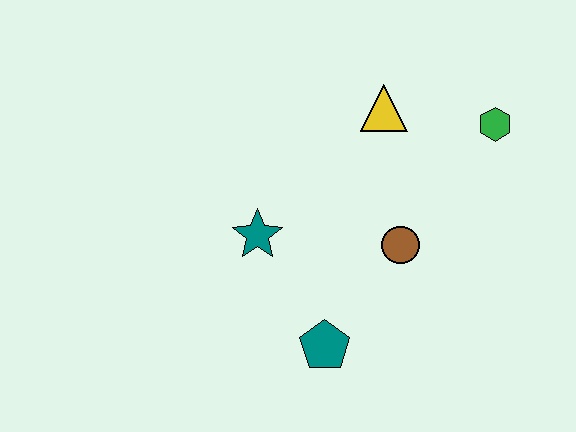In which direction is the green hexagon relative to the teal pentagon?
The green hexagon is above the teal pentagon.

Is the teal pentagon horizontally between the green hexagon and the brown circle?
No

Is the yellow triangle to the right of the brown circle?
No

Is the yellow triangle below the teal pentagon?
No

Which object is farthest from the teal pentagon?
The green hexagon is farthest from the teal pentagon.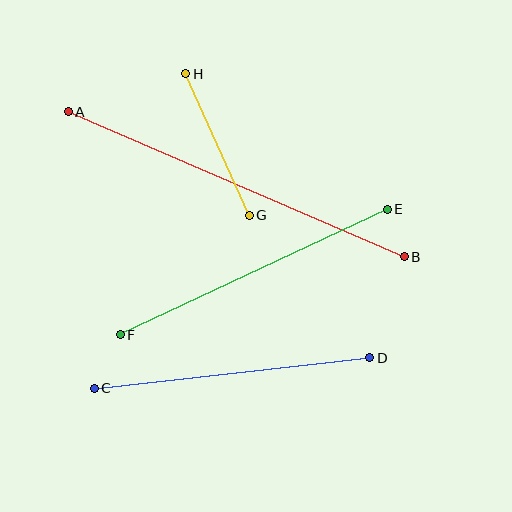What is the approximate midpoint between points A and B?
The midpoint is at approximately (236, 184) pixels.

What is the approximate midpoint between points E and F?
The midpoint is at approximately (254, 272) pixels.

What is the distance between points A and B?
The distance is approximately 366 pixels.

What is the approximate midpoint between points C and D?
The midpoint is at approximately (232, 373) pixels.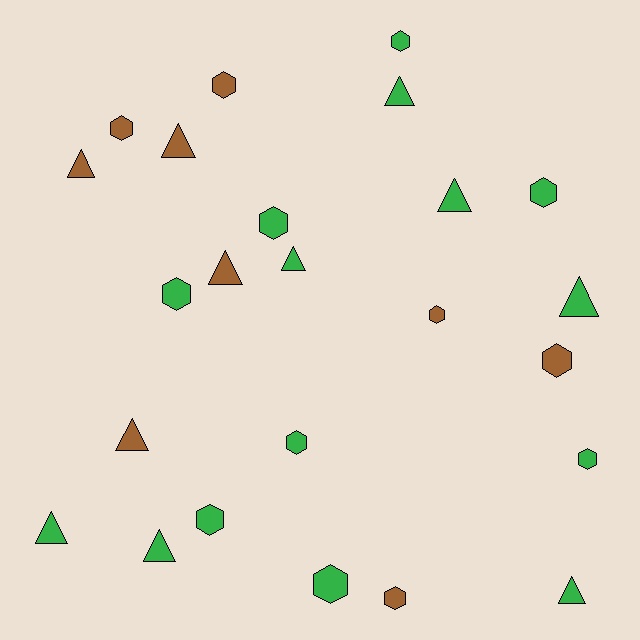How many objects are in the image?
There are 24 objects.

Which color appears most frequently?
Green, with 15 objects.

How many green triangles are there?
There are 7 green triangles.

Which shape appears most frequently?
Hexagon, with 13 objects.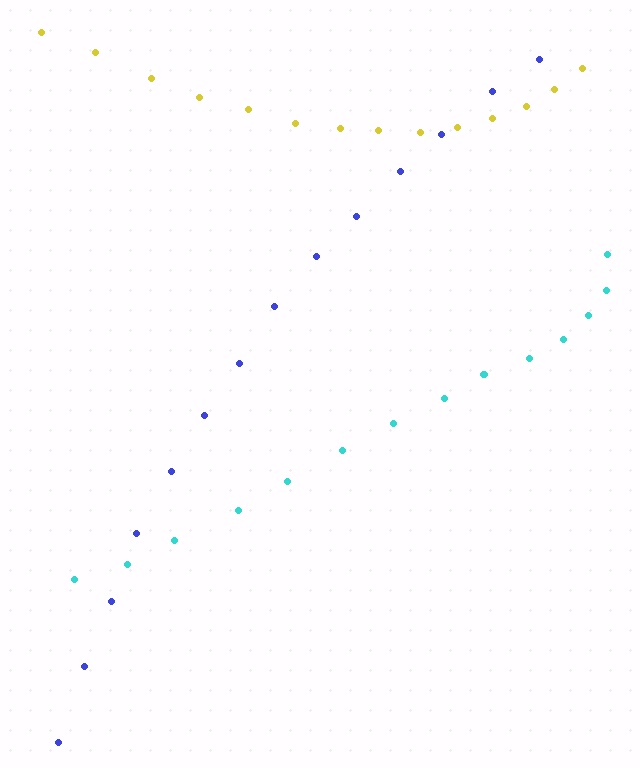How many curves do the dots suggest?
There are 3 distinct paths.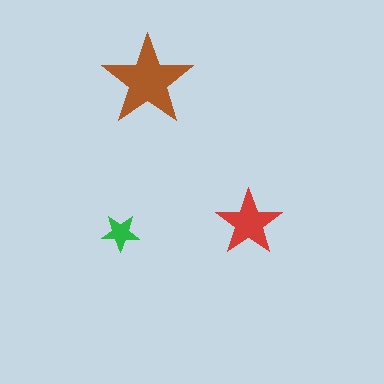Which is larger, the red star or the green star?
The red one.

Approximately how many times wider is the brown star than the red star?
About 1.5 times wider.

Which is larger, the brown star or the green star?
The brown one.